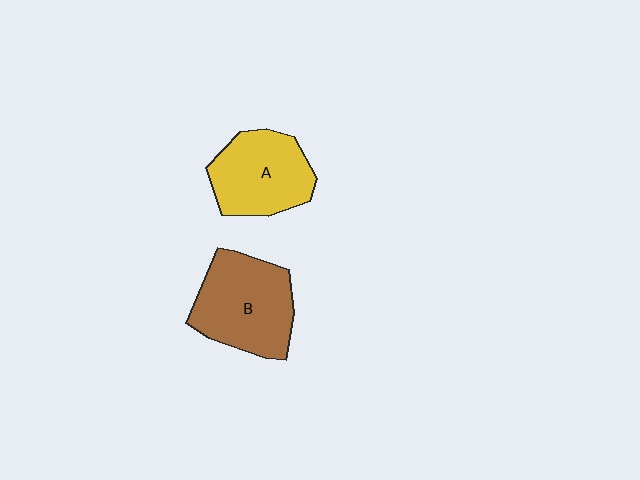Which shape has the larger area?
Shape B (brown).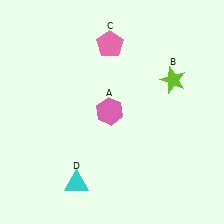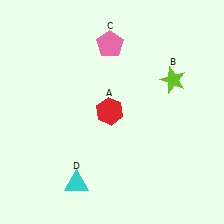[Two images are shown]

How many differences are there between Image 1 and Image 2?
There is 1 difference between the two images.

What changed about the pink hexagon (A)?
In Image 1, A is pink. In Image 2, it changed to red.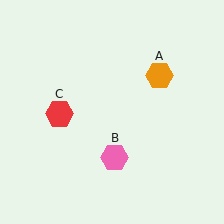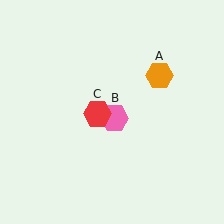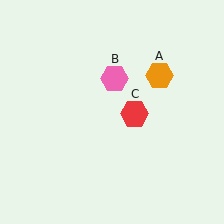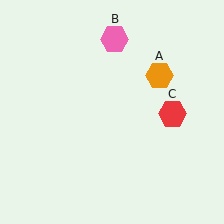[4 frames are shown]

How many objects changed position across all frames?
2 objects changed position: pink hexagon (object B), red hexagon (object C).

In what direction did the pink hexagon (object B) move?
The pink hexagon (object B) moved up.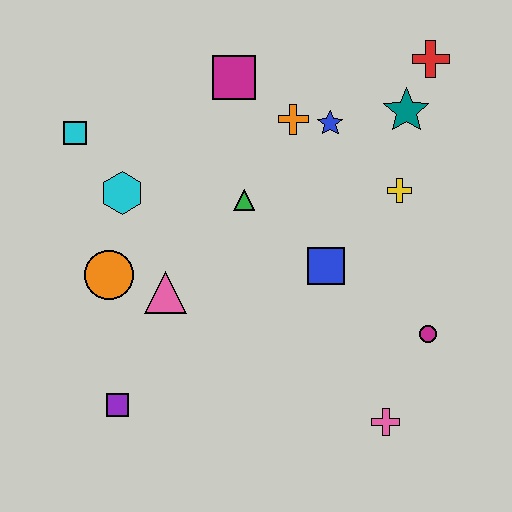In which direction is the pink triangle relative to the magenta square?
The pink triangle is below the magenta square.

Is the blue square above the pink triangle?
Yes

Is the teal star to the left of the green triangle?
No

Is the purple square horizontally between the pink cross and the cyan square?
Yes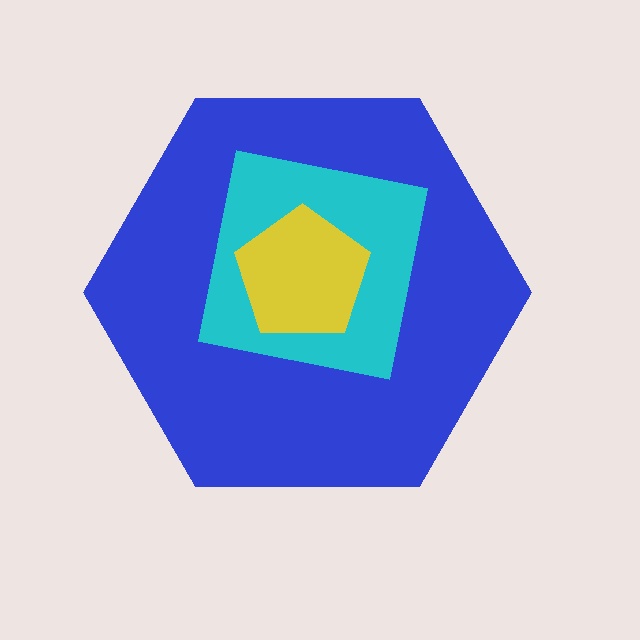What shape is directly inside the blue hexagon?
The cyan square.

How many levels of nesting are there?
3.